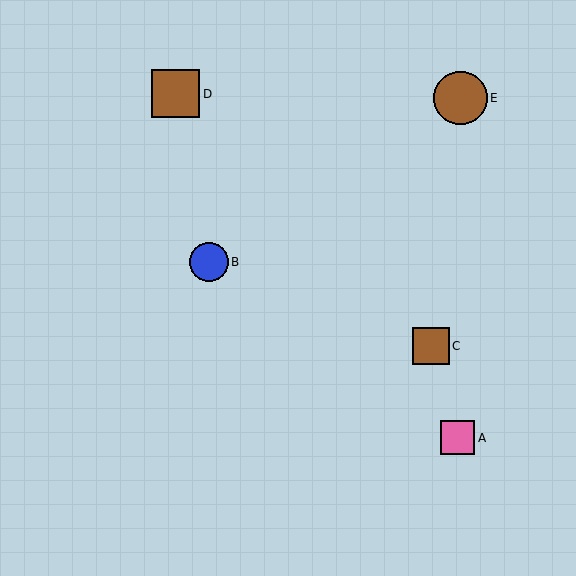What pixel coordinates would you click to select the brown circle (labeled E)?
Click at (461, 98) to select the brown circle E.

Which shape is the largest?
The brown circle (labeled E) is the largest.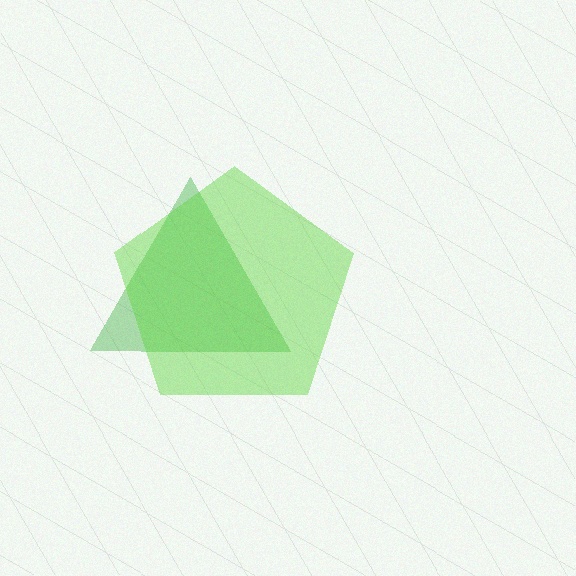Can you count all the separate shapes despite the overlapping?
Yes, there are 2 separate shapes.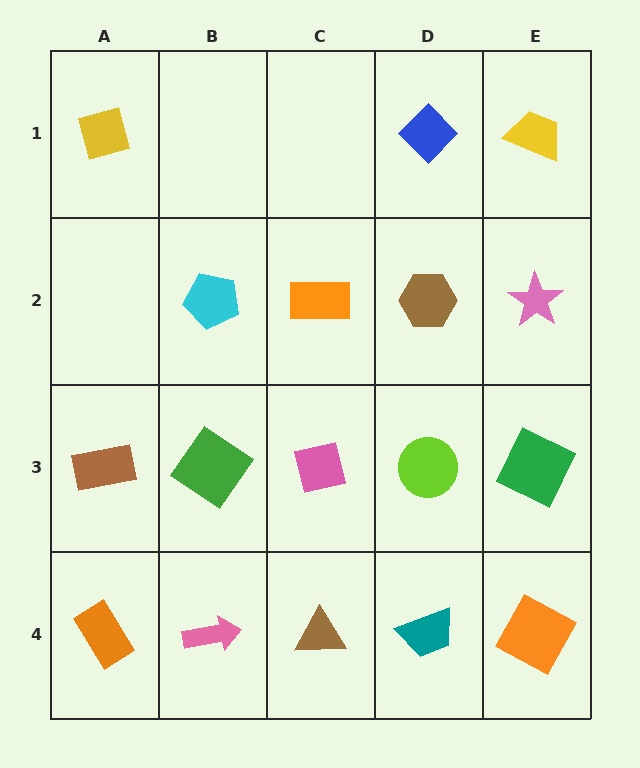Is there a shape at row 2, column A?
No, that cell is empty.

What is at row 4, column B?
A pink arrow.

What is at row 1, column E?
A yellow trapezoid.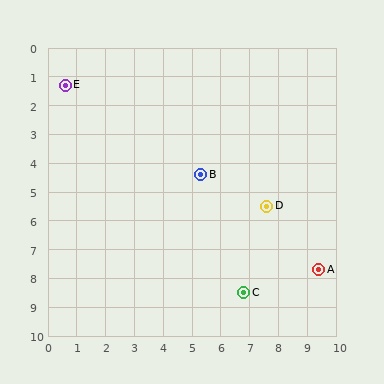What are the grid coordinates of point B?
Point B is at approximately (5.3, 4.4).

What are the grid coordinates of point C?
Point C is at approximately (6.8, 8.5).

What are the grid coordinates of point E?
Point E is at approximately (0.6, 1.3).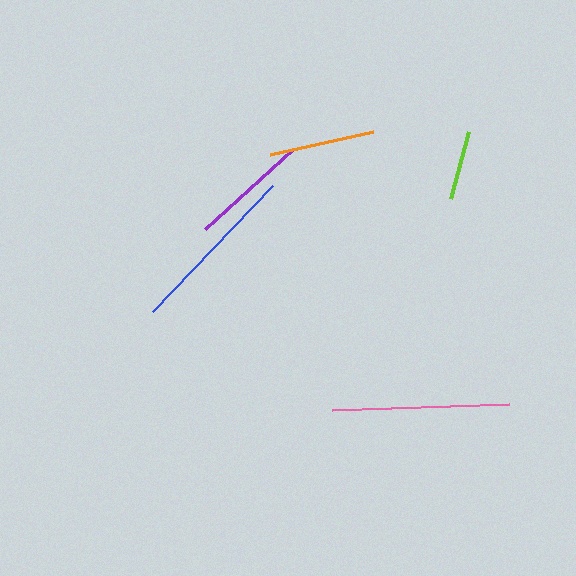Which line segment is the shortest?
The lime line is the shortest at approximately 69 pixels.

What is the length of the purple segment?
The purple segment is approximately 119 pixels long.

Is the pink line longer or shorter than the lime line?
The pink line is longer than the lime line.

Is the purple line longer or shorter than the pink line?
The pink line is longer than the purple line.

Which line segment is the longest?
The pink line is the longest at approximately 177 pixels.